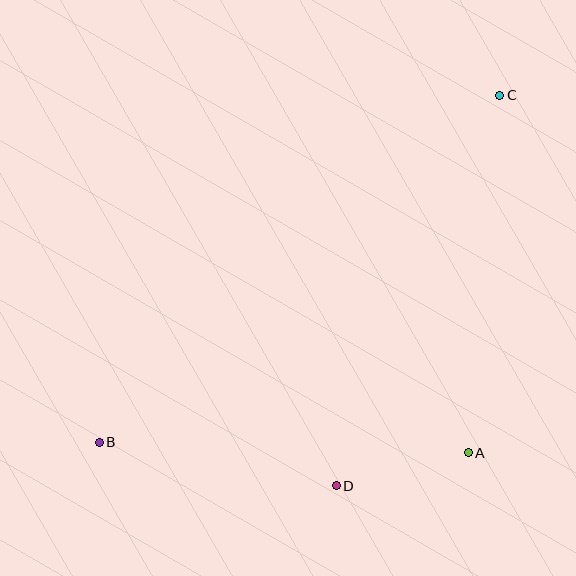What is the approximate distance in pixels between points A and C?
The distance between A and C is approximately 359 pixels.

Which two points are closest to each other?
Points A and D are closest to each other.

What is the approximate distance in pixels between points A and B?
The distance between A and B is approximately 369 pixels.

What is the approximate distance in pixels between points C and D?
The distance between C and D is approximately 424 pixels.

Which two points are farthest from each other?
Points B and C are farthest from each other.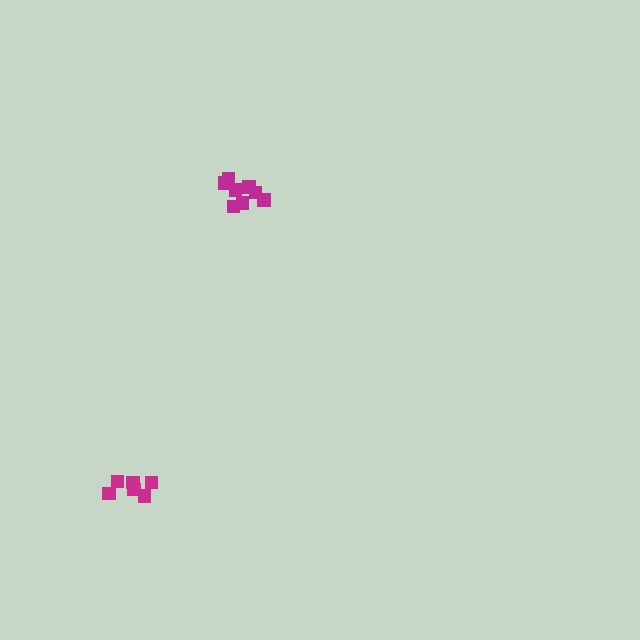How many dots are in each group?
Group 1: 6 dots, Group 2: 8 dots (14 total).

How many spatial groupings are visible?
There are 2 spatial groupings.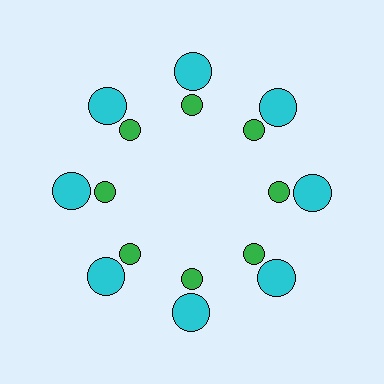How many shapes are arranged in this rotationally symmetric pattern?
There are 16 shapes, arranged in 8 groups of 2.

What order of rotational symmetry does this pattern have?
This pattern has 8-fold rotational symmetry.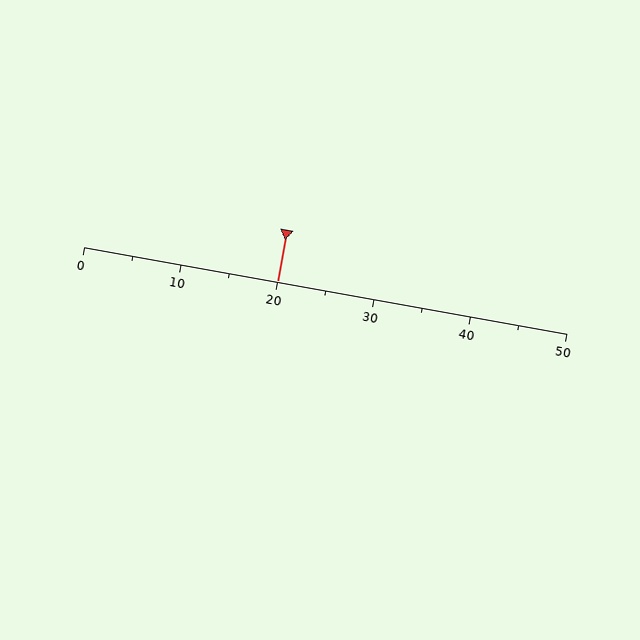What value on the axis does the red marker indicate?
The marker indicates approximately 20.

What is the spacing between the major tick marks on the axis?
The major ticks are spaced 10 apart.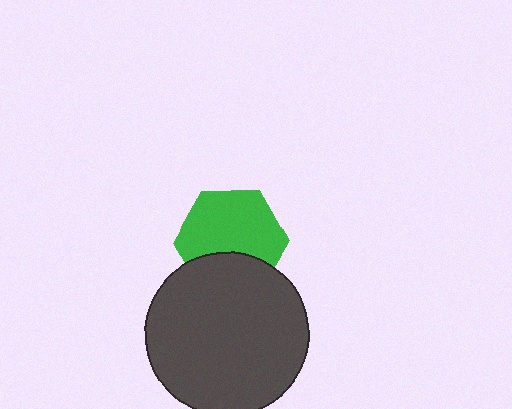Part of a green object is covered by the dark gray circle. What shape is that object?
It is a hexagon.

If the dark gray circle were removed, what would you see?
You would see the complete green hexagon.